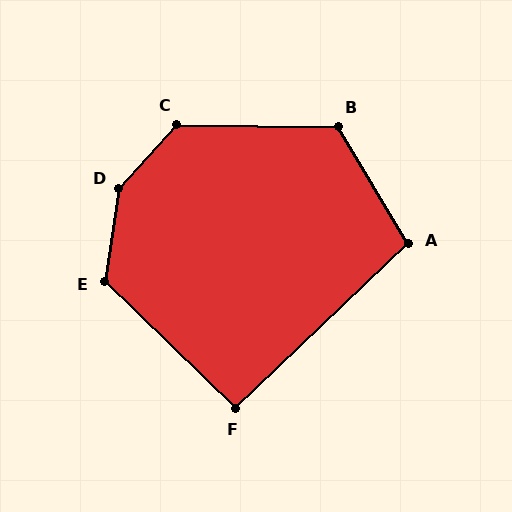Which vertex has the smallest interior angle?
F, at approximately 92 degrees.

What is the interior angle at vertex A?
Approximately 103 degrees (obtuse).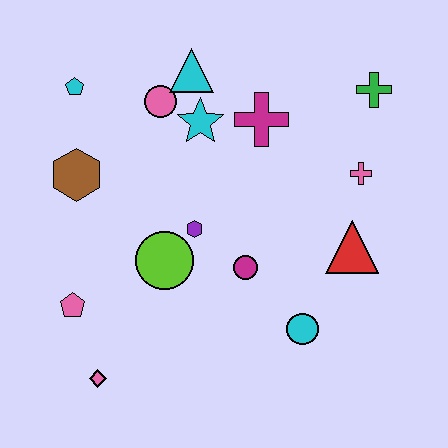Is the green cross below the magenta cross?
No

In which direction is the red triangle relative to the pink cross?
The red triangle is below the pink cross.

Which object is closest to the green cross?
The pink cross is closest to the green cross.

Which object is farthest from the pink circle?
The pink diamond is farthest from the pink circle.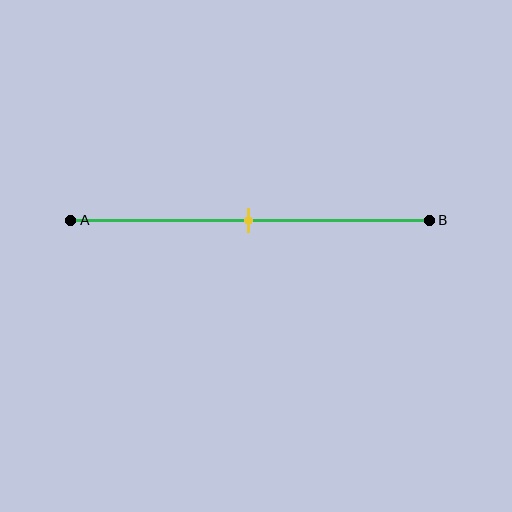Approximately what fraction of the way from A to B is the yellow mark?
The yellow mark is approximately 50% of the way from A to B.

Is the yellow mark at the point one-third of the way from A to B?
No, the mark is at about 50% from A, not at the 33% one-third point.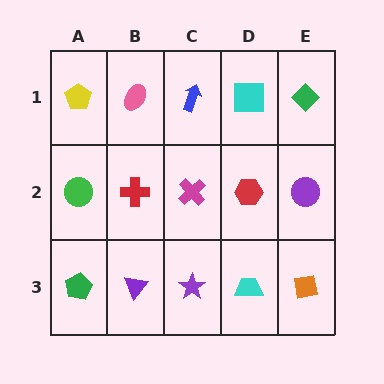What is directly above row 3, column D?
A red hexagon.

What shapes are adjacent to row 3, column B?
A red cross (row 2, column B), a green pentagon (row 3, column A), a purple star (row 3, column C).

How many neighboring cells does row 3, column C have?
3.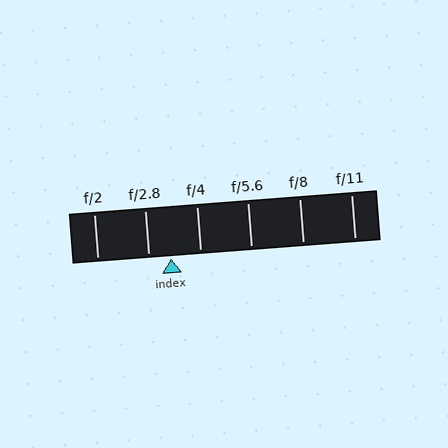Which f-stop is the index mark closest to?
The index mark is closest to f/2.8.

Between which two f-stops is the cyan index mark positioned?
The index mark is between f/2.8 and f/4.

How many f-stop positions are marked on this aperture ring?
There are 6 f-stop positions marked.